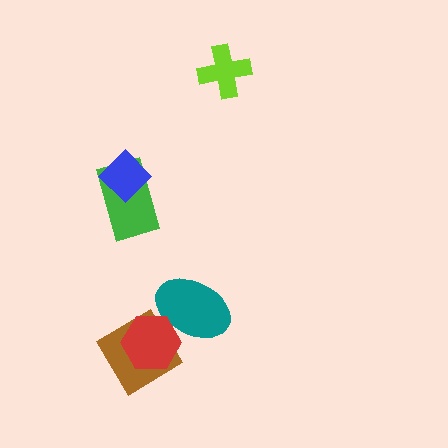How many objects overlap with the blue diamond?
1 object overlaps with the blue diamond.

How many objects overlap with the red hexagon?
2 objects overlap with the red hexagon.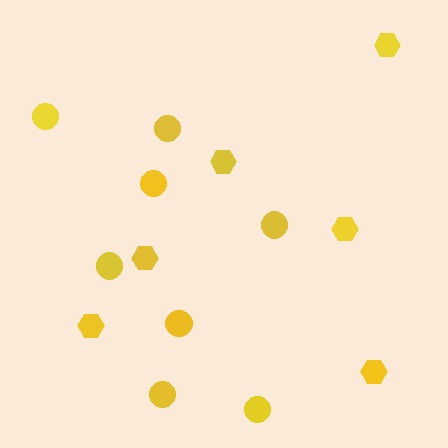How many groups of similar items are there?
There are 2 groups: one group of circles (8) and one group of hexagons (6).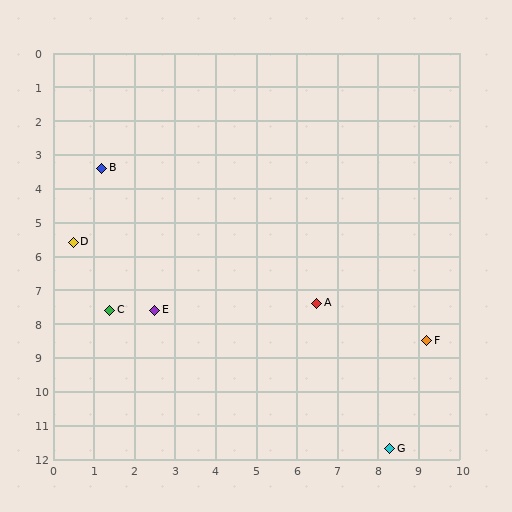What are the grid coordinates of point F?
Point F is at approximately (9.2, 8.5).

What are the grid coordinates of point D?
Point D is at approximately (0.5, 5.6).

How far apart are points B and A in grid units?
Points B and A are about 6.6 grid units apart.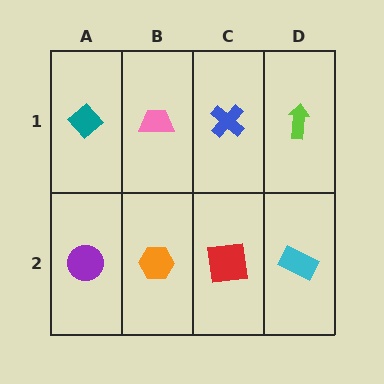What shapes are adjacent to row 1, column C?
A red square (row 2, column C), a pink trapezoid (row 1, column B), a lime arrow (row 1, column D).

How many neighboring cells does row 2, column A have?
2.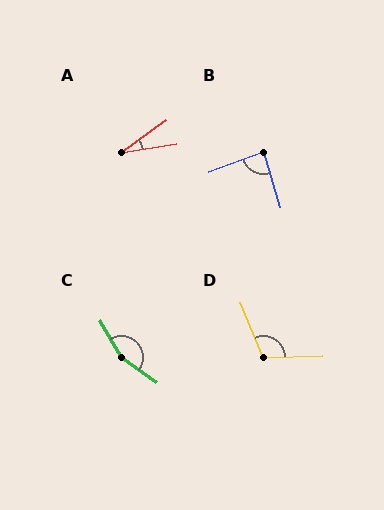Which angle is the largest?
C, at approximately 156 degrees.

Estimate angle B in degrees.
Approximately 87 degrees.